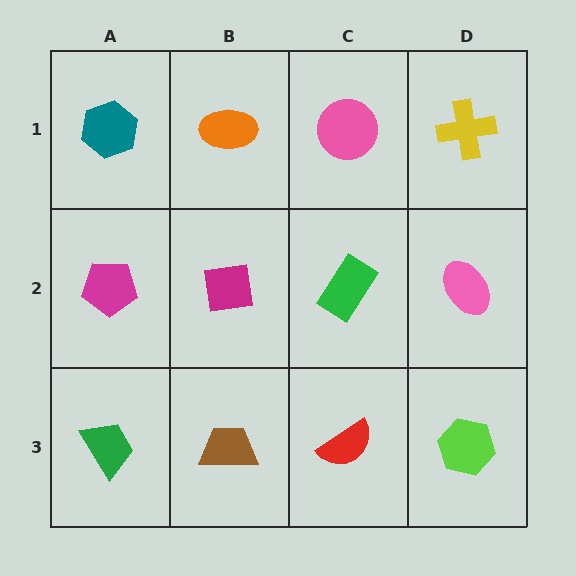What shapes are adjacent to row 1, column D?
A pink ellipse (row 2, column D), a pink circle (row 1, column C).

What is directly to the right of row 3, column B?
A red semicircle.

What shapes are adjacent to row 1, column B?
A magenta square (row 2, column B), a teal hexagon (row 1, column A), a pink circle (row 1, column C).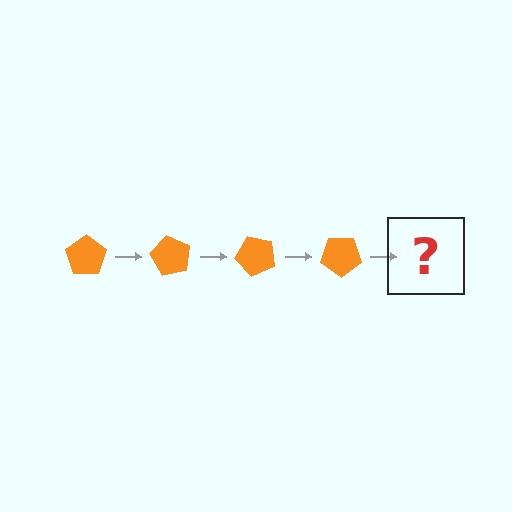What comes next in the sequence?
The next element should be an orange pentagon rotated 240 degrees.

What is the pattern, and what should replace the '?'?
The pattern is that the pentagon rotates 60 degrees each step. The '?' should be an orange pentagon rotated 240 degrees.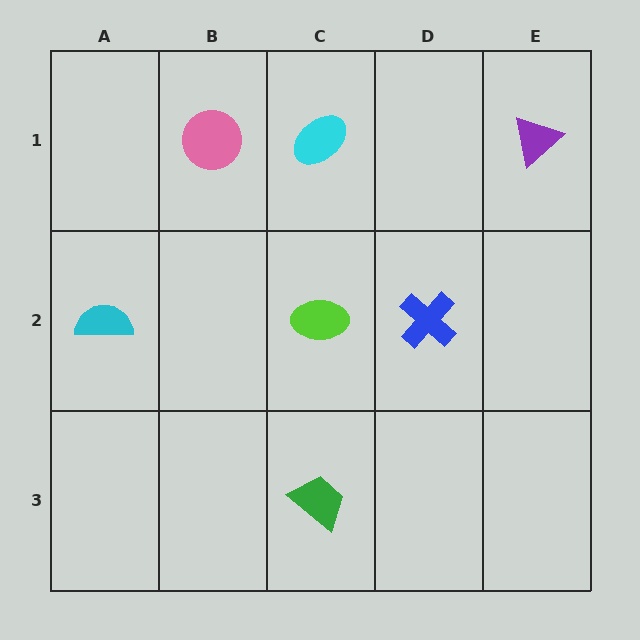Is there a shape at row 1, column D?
No, that cell is empty.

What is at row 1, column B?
A pink circle.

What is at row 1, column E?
A purple triangle.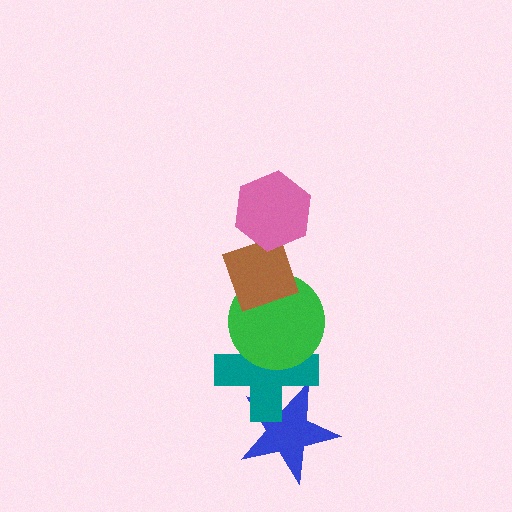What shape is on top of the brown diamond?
The pink hexagon is on top of the brown diamond.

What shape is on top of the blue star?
The teal cross is on top of the blue star.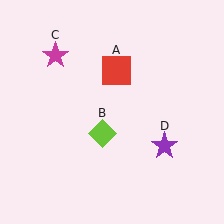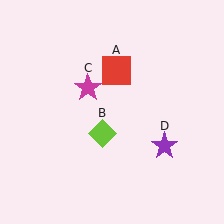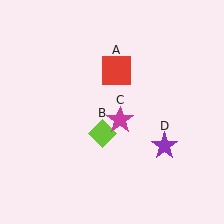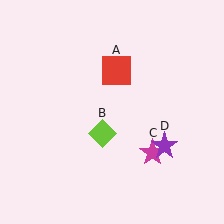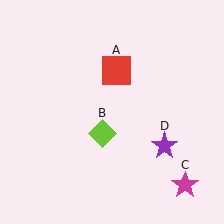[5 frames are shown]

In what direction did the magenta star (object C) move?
The magenta star (object C) moved down and to the right.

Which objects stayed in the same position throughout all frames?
Red square (object A) and lime diamond (object B) and purple star (object D) remained stationary.